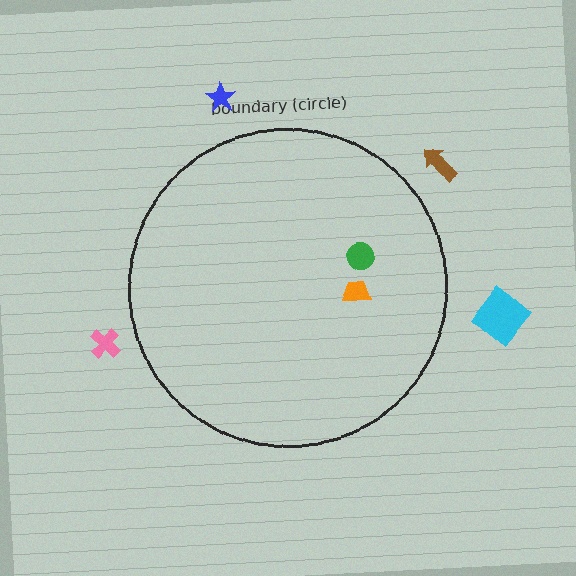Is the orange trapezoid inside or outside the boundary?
Inside.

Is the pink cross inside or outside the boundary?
Outside.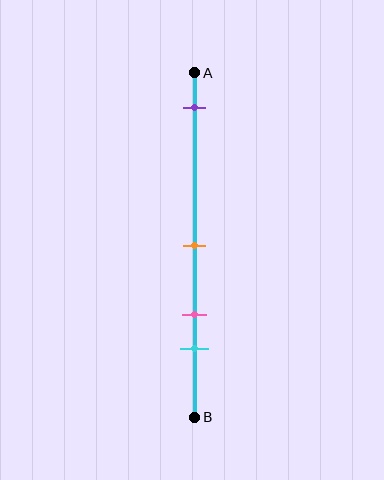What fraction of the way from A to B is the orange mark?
The orange mark is approximately 50% (0.5) of the way from A to B.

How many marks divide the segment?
There are 4 marks dividing the segment.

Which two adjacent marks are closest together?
The pink and cyan marks are the closest adjacent pair.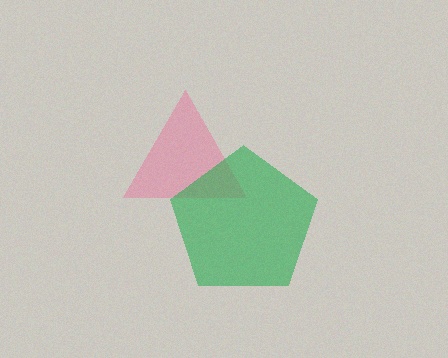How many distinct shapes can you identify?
There are 2 distinct shapes: a pink triangle, a green pentagon.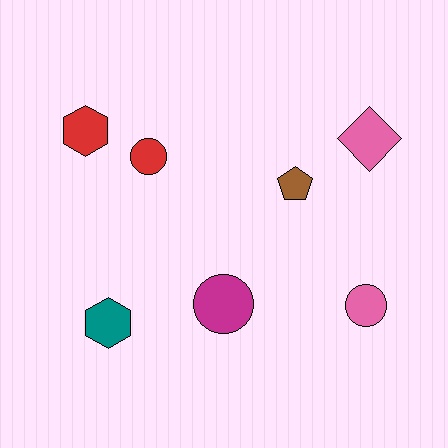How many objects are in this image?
There are 7 objects.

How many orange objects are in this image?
There are no orange objects.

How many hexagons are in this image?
There are 2 hexagons.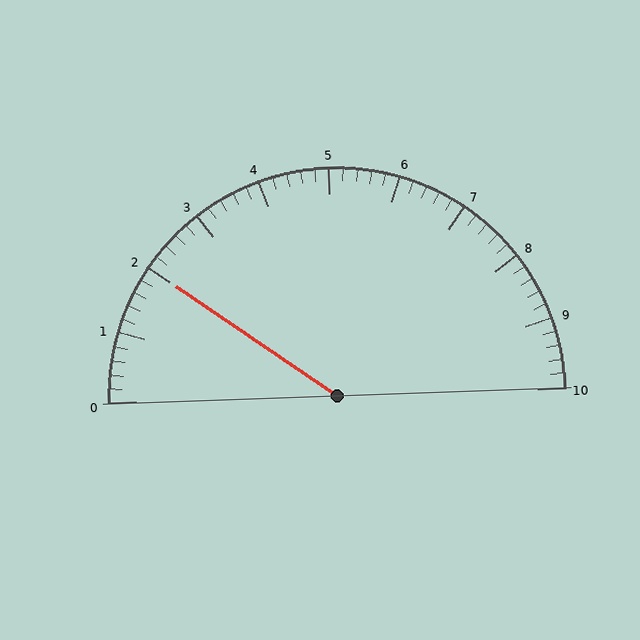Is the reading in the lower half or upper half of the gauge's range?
The reading is in the lower half of the range (0 to 10).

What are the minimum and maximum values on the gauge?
The gauge ranges from 0 to 10.